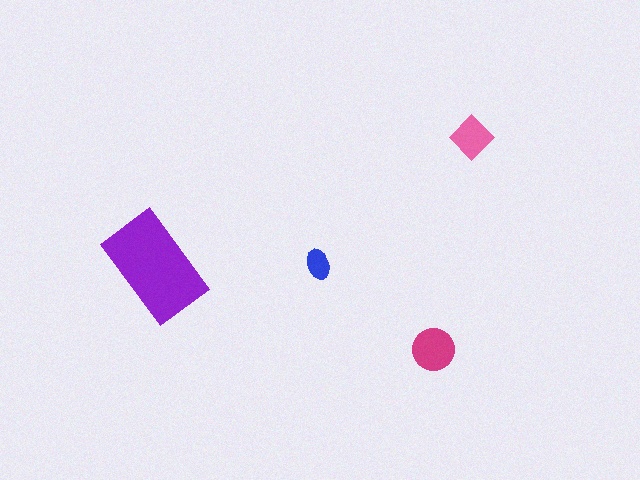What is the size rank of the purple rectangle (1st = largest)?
1st.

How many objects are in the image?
There are 4 objects in the image.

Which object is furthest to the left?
The purple rectangle is leftmost.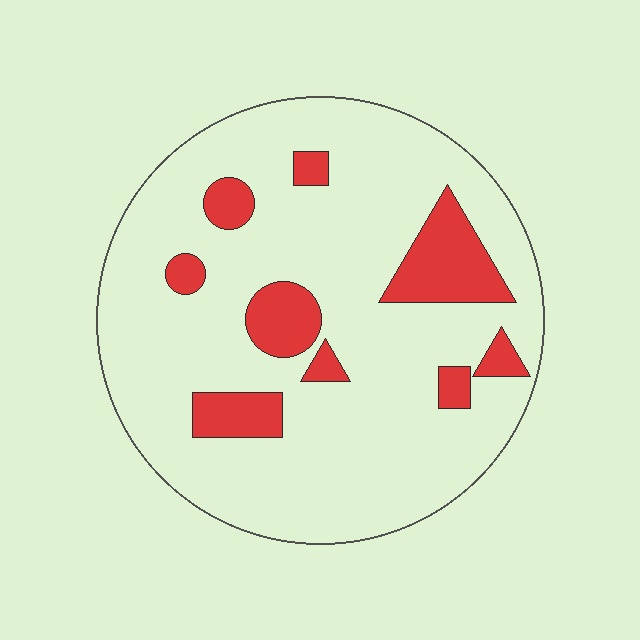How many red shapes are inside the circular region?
9.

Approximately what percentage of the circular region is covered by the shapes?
Approximately 15%.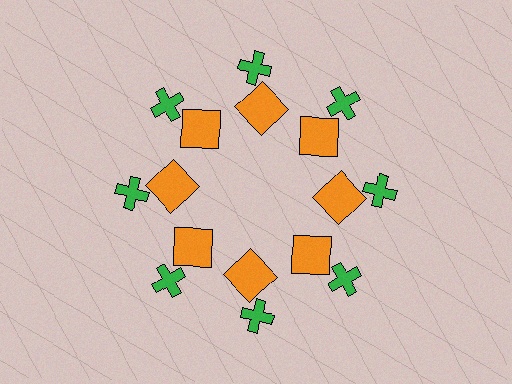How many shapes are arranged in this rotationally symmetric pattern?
There are 16 shapes, arranged in 8 groups of 2.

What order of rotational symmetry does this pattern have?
This pattern has 8-fold rotational symmetry.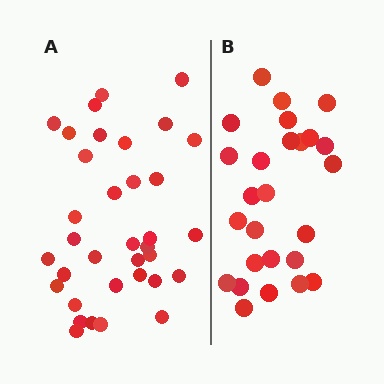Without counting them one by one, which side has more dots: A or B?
Region A (the left region) has more dots.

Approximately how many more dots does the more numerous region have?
Region A has roughly 8 or so more dots than region B.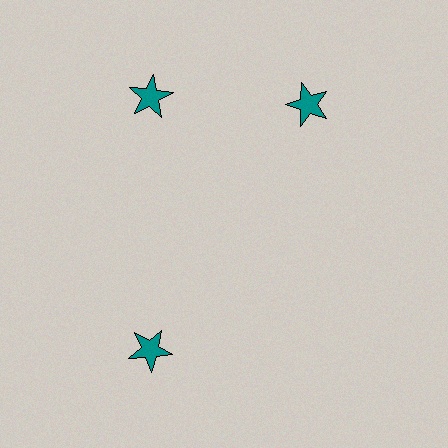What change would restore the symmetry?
The symmetry would be restored by rotating it back into even spacing with its neighbors so that all 3 stars sit at equal angles and equal distance from the center.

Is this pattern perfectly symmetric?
No. The 3 teal stars are arranged in a ring, but one element near the 3 o'clock position is rotated out of alignment along the ring, breaking the 3-fold rotational symmetry.